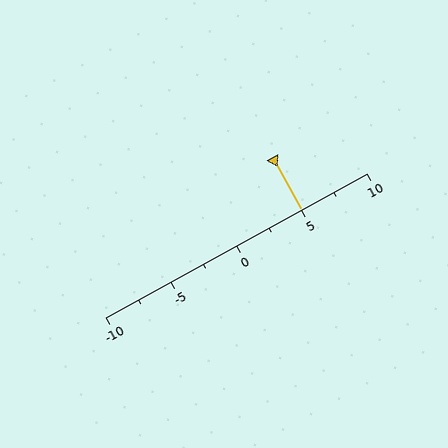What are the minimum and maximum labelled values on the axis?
The axis runs from -10 to 10.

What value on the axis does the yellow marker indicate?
The marker indicates approximately 5.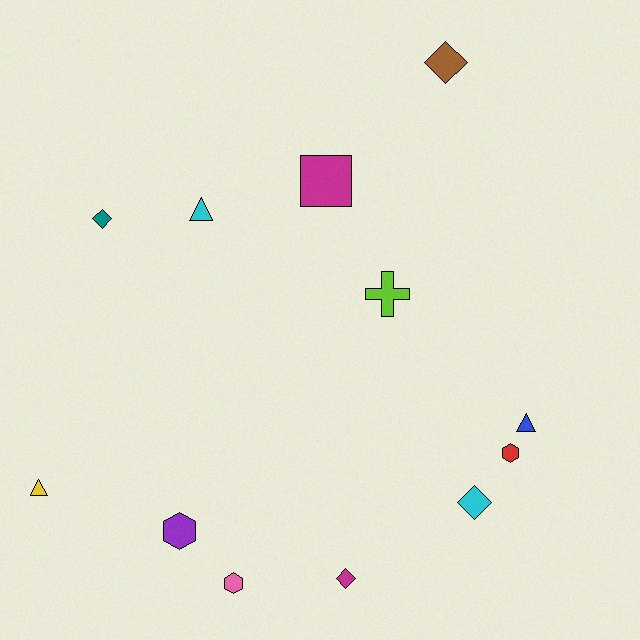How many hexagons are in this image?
There are 3 hexagons.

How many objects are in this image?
There are 12 objects.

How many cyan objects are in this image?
There are 2 cyan objects.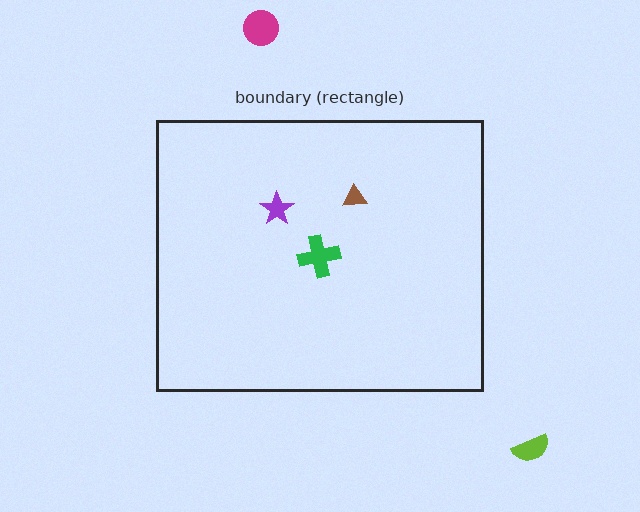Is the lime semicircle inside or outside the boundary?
Outside.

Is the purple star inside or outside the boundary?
Inside.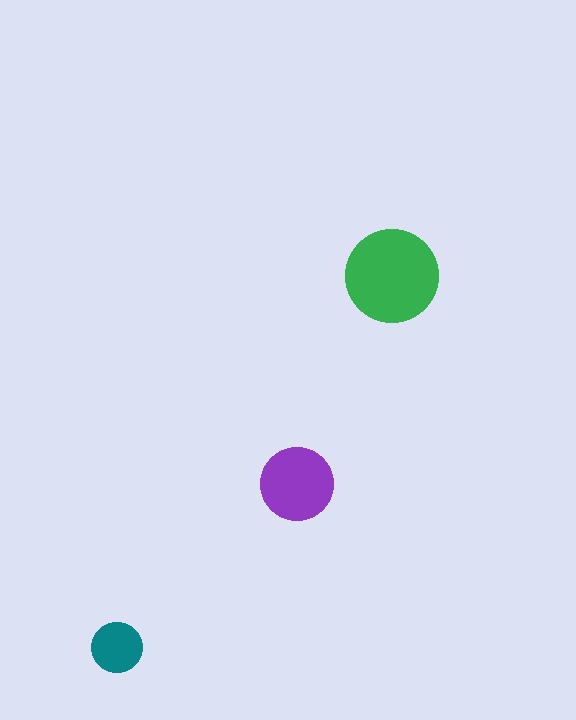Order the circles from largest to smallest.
the green one, the purple one, the teal one.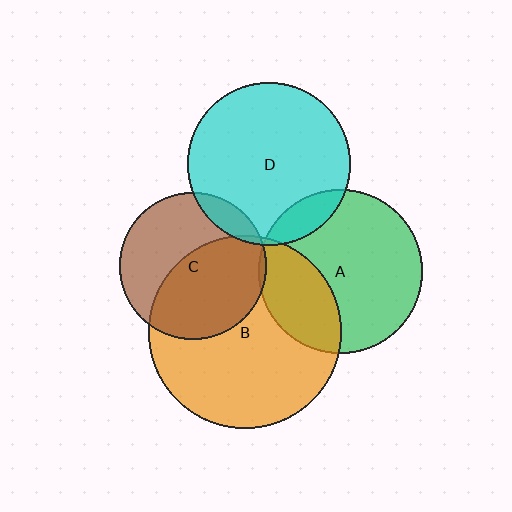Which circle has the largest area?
Circle B (orange).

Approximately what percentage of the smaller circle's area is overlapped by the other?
Approximately 5%.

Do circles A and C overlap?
Yes.